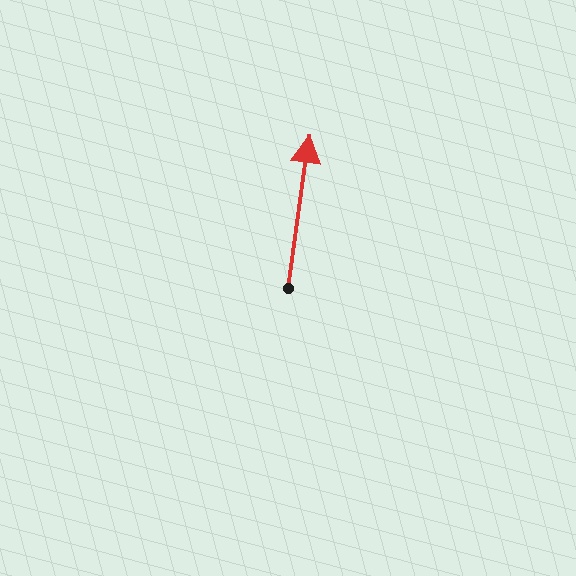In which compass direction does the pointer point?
North.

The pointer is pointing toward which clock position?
Roughly 12 o'clock.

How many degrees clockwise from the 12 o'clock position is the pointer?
Approximately 8 degrees.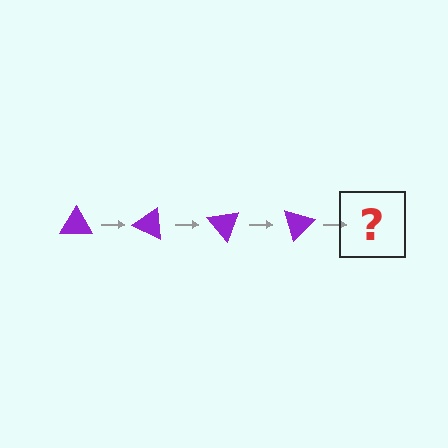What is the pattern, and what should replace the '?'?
The pattern is that the triangle rotates 25 degrees each step. The '?' should be a purple triangle rotated 100 degrees.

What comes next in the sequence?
The next element should be a purple triangle rotated 100 degrees.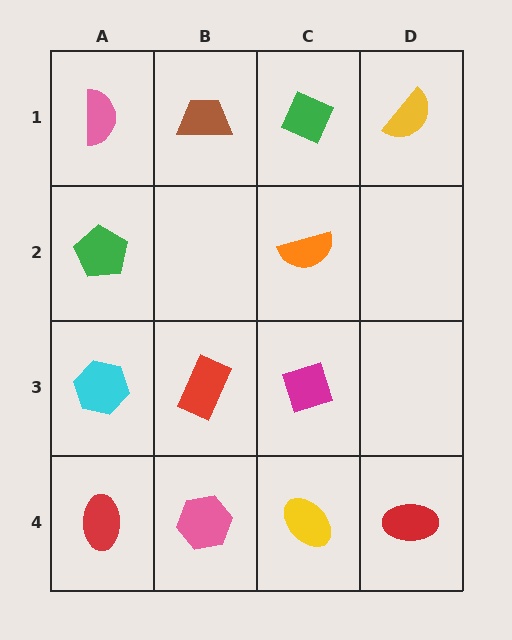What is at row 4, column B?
A pink hexagon.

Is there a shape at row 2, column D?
No, that cell is empty.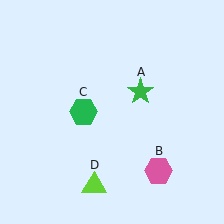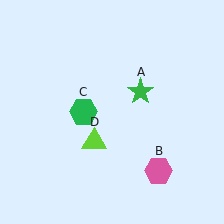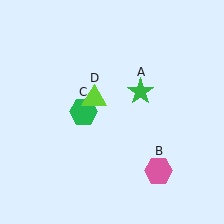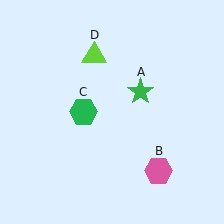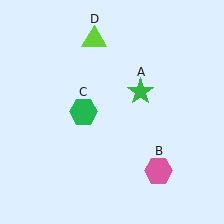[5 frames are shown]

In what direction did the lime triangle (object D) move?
The lime triangle (object D) moved up.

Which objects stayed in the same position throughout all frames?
Green star (object A) and pink hexagon (object B) and green hexagon (object C) remained stationary.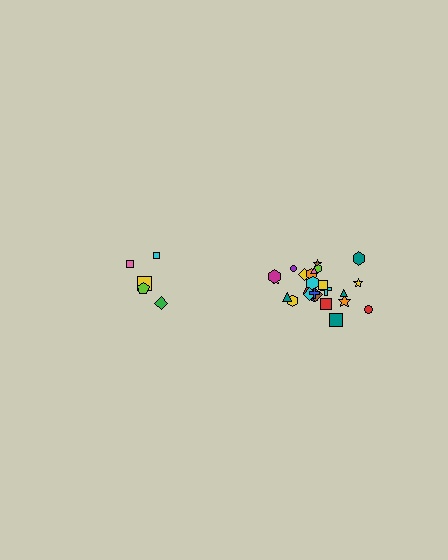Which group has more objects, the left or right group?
The right group.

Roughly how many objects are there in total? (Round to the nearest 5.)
Roughly 30 objects in total.